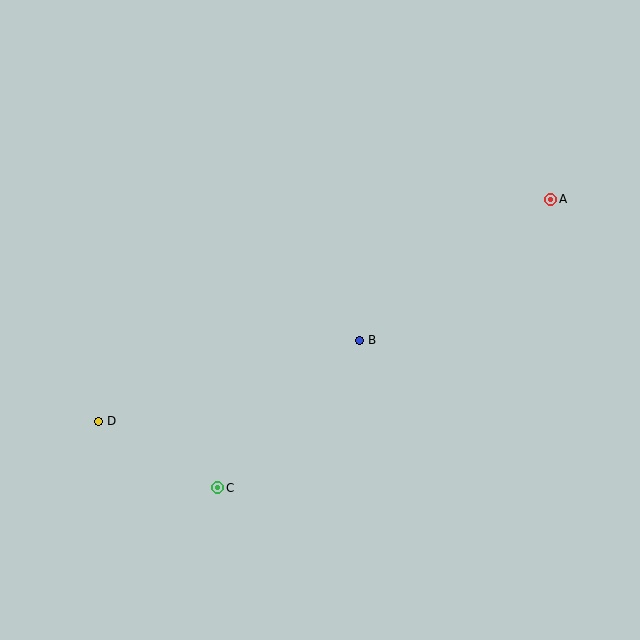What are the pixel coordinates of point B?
Point B is at (360, 340).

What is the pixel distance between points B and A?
The distance between B and A is 238 pixels.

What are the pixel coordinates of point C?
Point C is at (218, 488).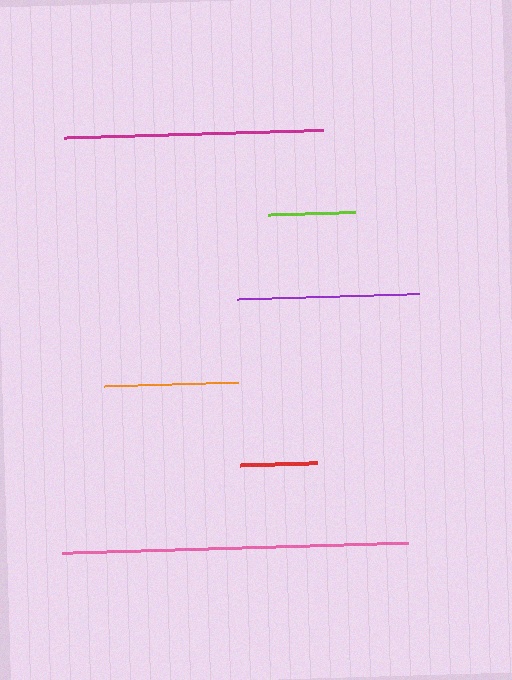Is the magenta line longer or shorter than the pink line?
The pink line is longer than the magenta line.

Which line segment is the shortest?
The red line is the shortest at approximately 77 pixels.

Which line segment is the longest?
The pink line is the longest at approximately 346 pixels.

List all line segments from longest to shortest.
From longest to shortest: pink, magenta, purple, orange, lime, red.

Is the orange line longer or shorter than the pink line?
The pink line is longer than the orange line.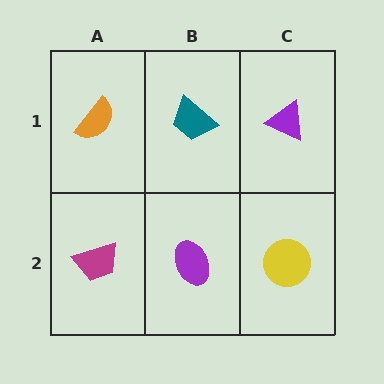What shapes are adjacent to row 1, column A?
A magenta trapezoid (row 2, column A), a teal trapezoid (row 1, column B).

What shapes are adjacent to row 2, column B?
A teal trapezoid (row 1, column B), a magenta trapezoid (row 2, column A), a yellow circle (row 2, column C).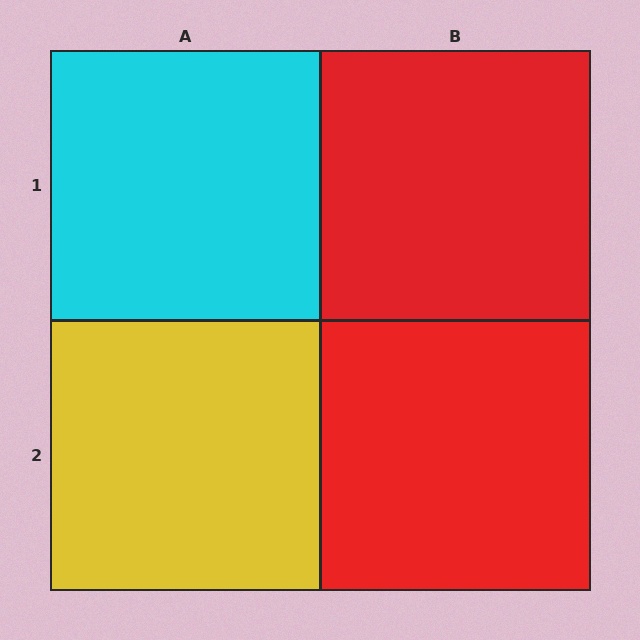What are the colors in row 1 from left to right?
Cyan, red.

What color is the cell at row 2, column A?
Yellow.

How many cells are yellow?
1 cell is yellow.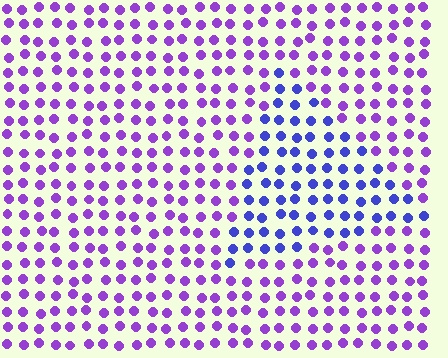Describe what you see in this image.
The image is filled with small purple elements in a uniform arrangement. A triangle-shaped region is visible where the elements are tinted to a slightly different hue, forming a subtle color boundary.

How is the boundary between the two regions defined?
The boundary is defined purely by a slight shift in hue (about 38 degrees). Spacing, size, and orientation are identical on both sides.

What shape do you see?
I see a triangle.